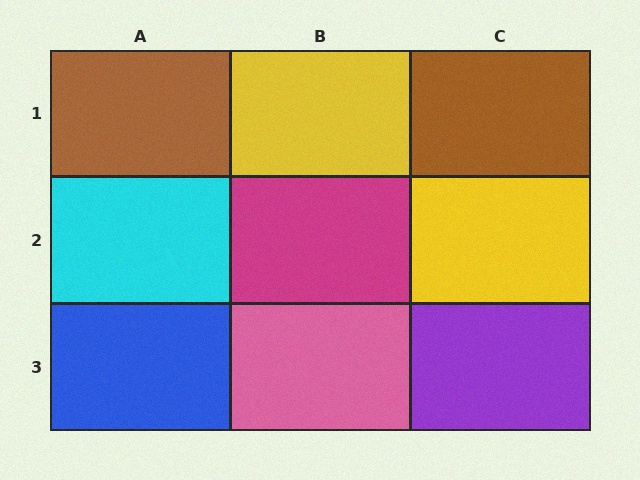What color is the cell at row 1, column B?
Yellow.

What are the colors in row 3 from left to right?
Blue, pink, purple.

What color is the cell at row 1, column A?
Brown.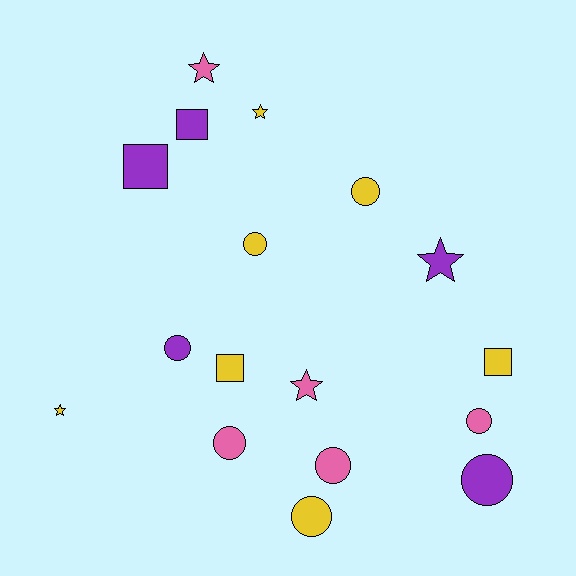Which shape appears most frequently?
Circle, with 8 objects.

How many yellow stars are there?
There are 2 yellow stars.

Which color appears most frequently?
Yellow, with 7 objects.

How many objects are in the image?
There are 17 objects.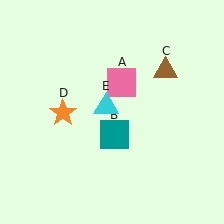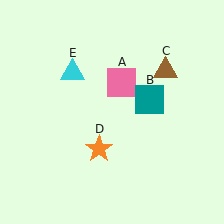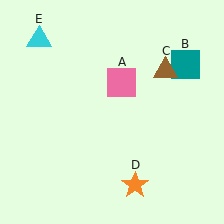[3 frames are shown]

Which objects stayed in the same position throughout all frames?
Pink square (object A) and brown triangle (object C) remained stationary.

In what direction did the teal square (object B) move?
The teal square (object B) moved up and to the right.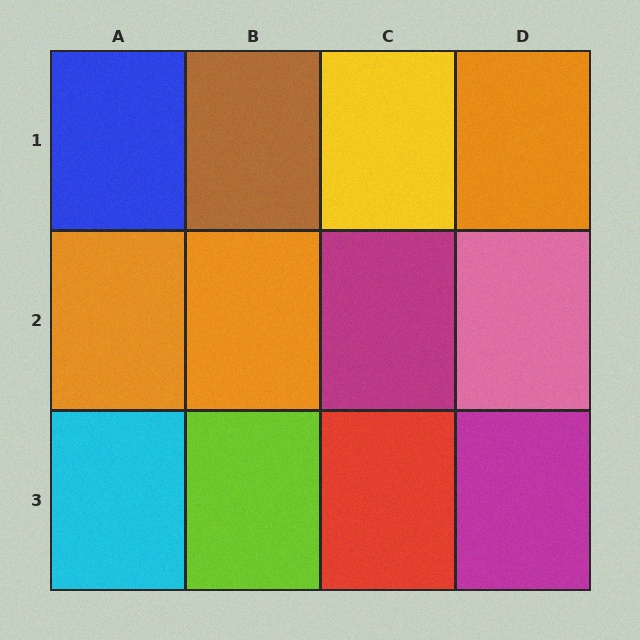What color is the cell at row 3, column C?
Red.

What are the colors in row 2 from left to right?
Orange, orange, magenta, pink.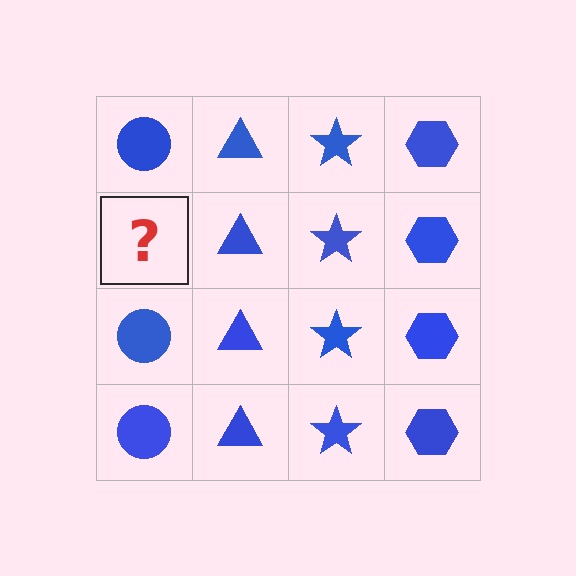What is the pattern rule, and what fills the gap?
The rule is that each column has a consistent shape. The gap should be filled with a blue circle.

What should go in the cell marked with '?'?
The missing cell should contain a blue circle.